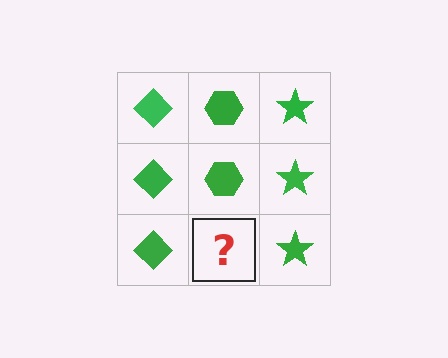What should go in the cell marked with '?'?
The missing cell should contain a green hexagon.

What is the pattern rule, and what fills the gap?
The rule is that each column has a consistent shape. The gap should be filled with a green hexagon.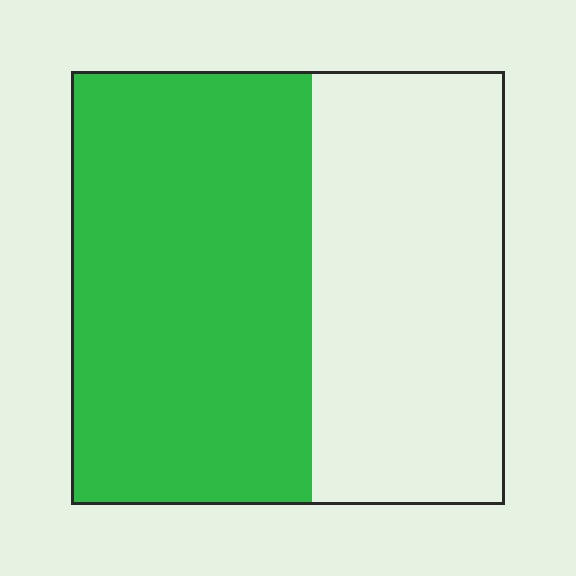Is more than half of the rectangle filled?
Yes.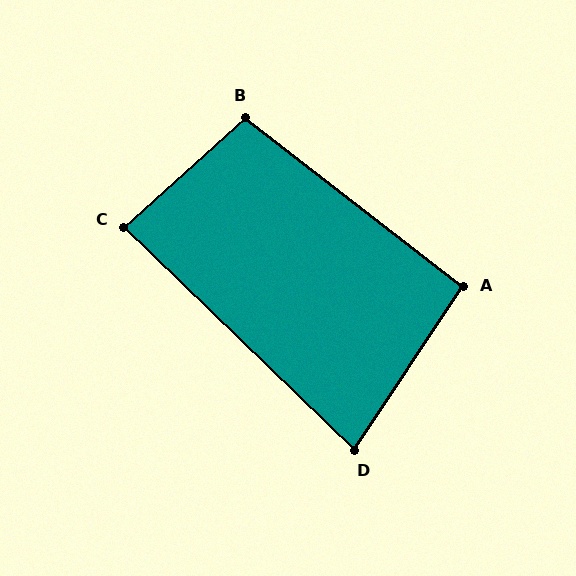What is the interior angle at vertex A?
Approximately 94 degrees (approximately right).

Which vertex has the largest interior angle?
B, at approximately 100 degrees.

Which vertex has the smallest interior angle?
D, at approximately 80 degrees.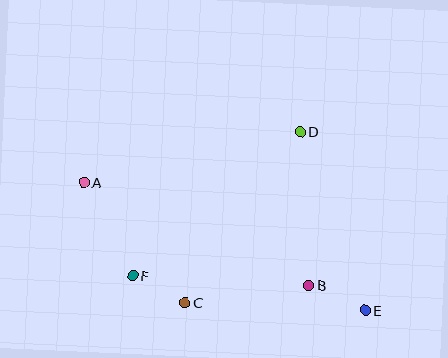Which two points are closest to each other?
Points C and F are closest to each other.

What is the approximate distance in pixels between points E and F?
The distance between E and F is approximately 235 pixels.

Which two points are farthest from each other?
Points A and E are farthest from each other.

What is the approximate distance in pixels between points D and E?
The distance between D and E is approximately 190 pixels.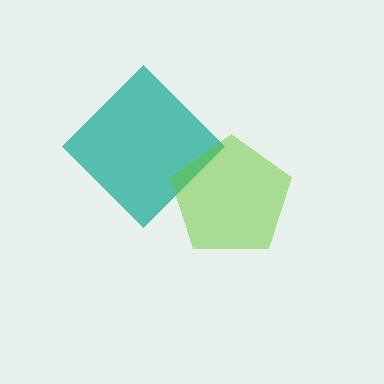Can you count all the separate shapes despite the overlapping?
Yes, there are 2 separate shapes.